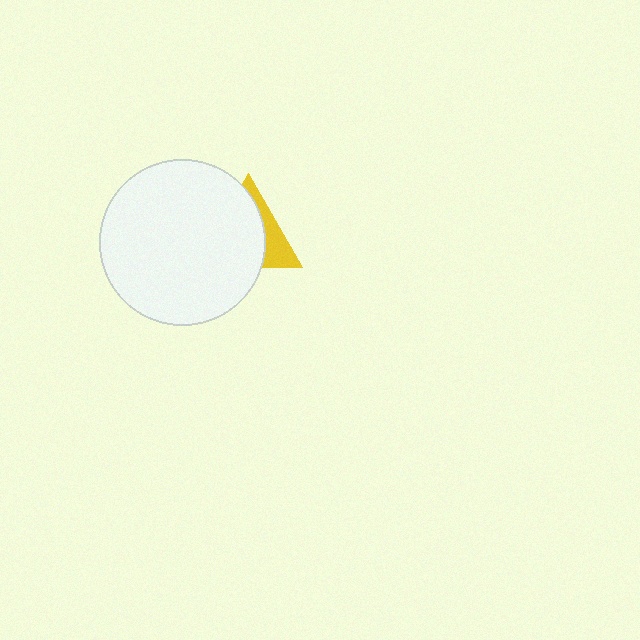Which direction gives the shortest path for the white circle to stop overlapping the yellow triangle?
Moving left gives the shortest separation.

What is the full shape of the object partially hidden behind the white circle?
The partially hidden object is a yellow triangle.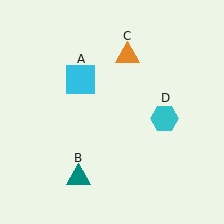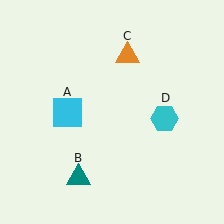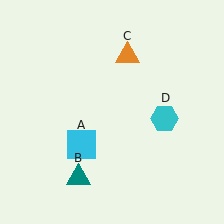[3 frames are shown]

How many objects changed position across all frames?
1 object changed position: cyan square (object A).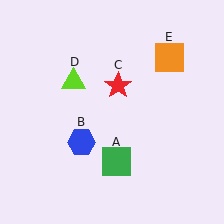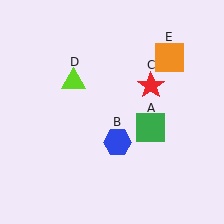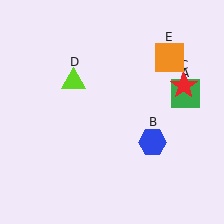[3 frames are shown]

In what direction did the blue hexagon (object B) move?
The blue hexagon (object B) moved right.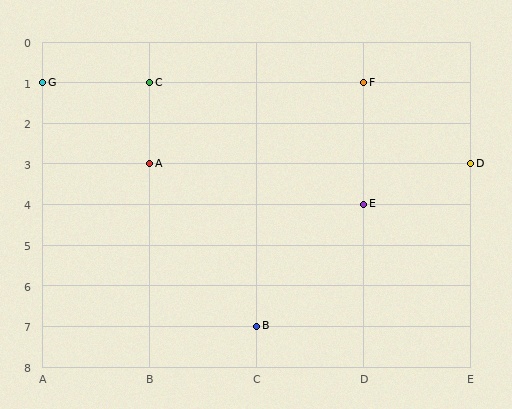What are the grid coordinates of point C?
Point C is at grid coordinates (B, 1).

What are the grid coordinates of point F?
Point F is at grid coordinates (D, 1).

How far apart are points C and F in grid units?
Points C and F are 2 columns apart.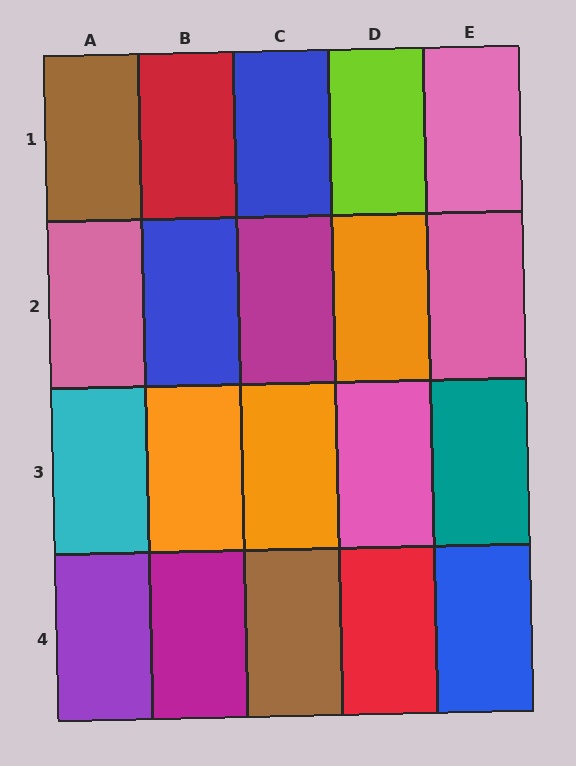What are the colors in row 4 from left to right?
Purple, magenta, brown, red, blue.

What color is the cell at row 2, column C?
Magenta.